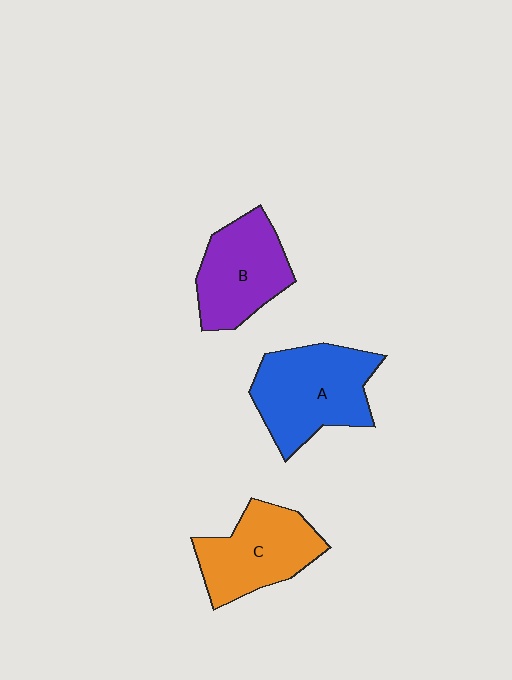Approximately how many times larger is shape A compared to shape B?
Approximately 1.2 times.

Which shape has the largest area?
Shape A (blue).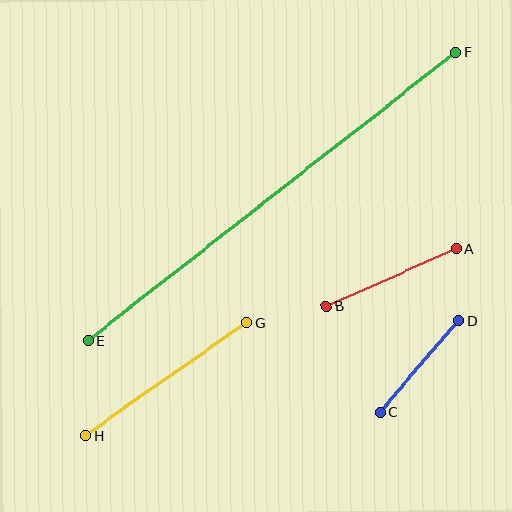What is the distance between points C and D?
The distance is approximately 121 pixels.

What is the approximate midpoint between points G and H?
The midpoint is at approximately (166, 379) pixels.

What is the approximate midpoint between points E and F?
The midpoint is at approximately (272, 196) pixels.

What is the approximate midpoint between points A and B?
The midpoint is at approximately (391, 278) pixels.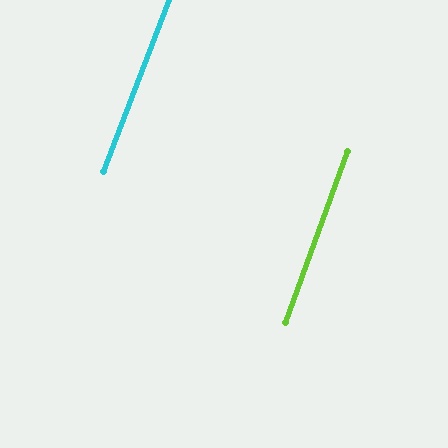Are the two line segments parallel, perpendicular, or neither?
Parallel — their directions differ by only 0.9°.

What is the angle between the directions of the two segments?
Approximately 1 degree.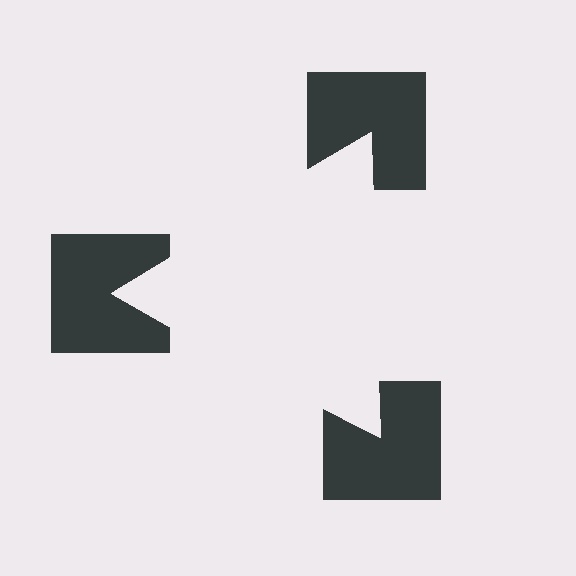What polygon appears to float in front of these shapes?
An illusory triangle — its edges are inferred from the aligned wedge cuts in the notched squares, not physically drawn.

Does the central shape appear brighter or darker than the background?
It typically appears slightly brighter than the background, even though no actual brightness change is drawn.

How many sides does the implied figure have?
3 sides.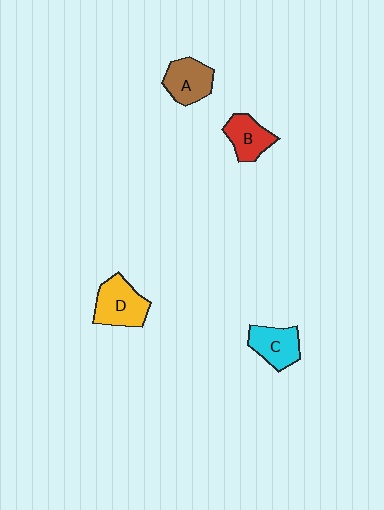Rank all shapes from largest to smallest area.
From largest to smallest: D (yellow), A (brown), C (cyan), B (red).